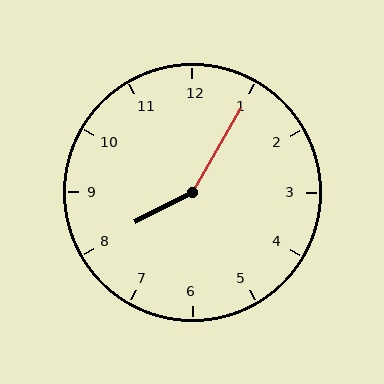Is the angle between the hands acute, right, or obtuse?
It is obtuse.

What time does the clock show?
8:05.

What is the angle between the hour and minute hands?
Approximately 148 degrees.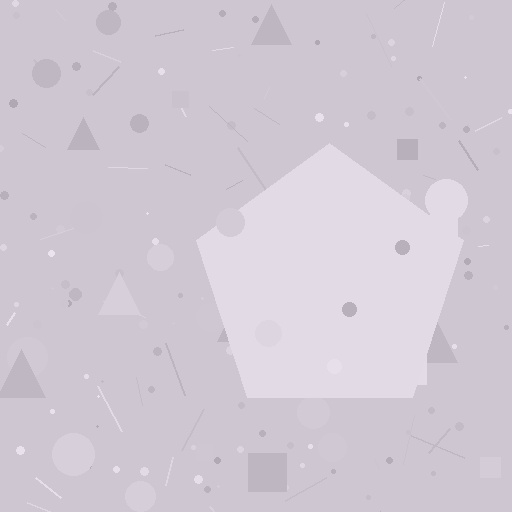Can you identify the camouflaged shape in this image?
The camouflaged shape is a pentagon.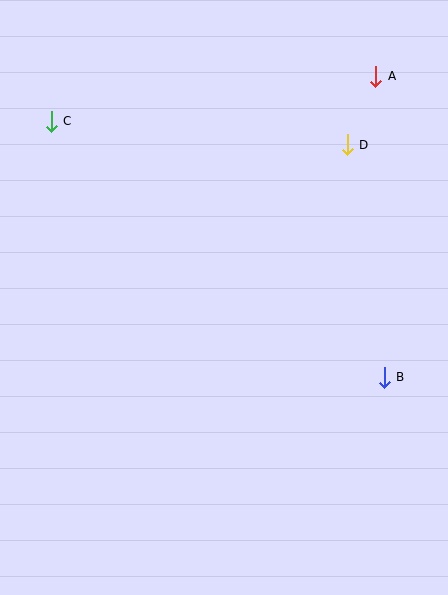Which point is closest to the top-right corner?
Point A is closest to the top-right corner.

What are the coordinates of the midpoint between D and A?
The midpoint between D and A is at (362, 111).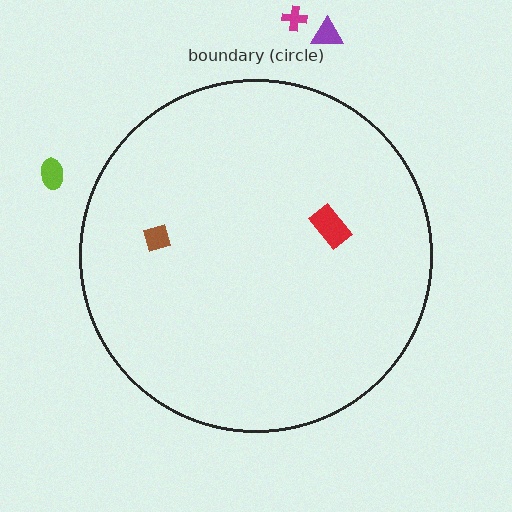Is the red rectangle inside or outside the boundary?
Inside.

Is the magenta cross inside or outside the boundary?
Outside.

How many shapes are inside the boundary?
2 inside, 3 outside.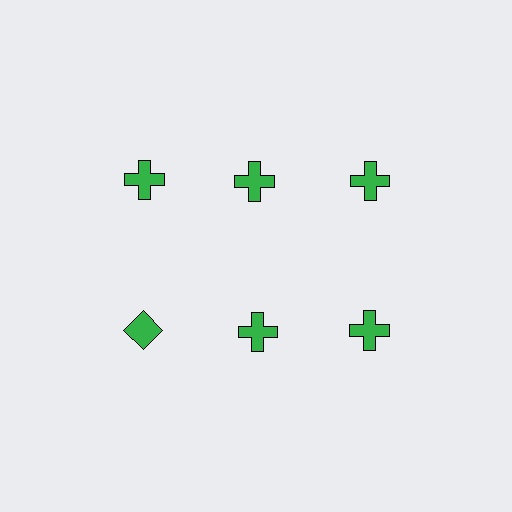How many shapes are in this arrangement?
There are 6 shapes arranged in a grid pattern.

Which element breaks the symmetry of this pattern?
The green diamond in the second row, leftmost column breaks the symmetry. All other shapes are green crosses.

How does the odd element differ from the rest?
It has a different shape: diamond instead of cross.